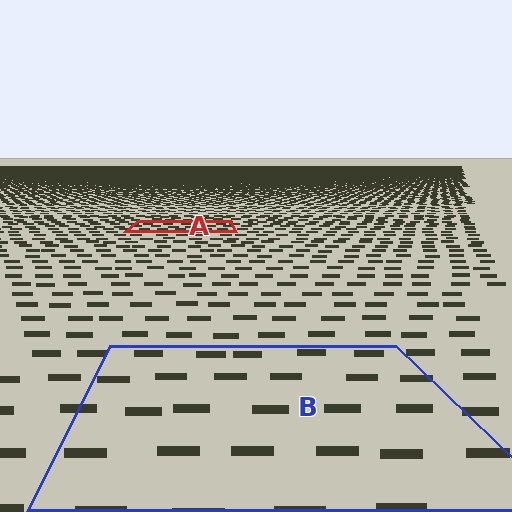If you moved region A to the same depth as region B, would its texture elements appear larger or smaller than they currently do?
They would appear larger. At a closer depth, the same texture elements are projected at a bigger on-screen size.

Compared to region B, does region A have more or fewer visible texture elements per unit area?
Region A has more texture elements per unit area — they are packed more densely because it is farther away.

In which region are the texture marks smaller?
The texture marks are smaller in region A, because it is farther away.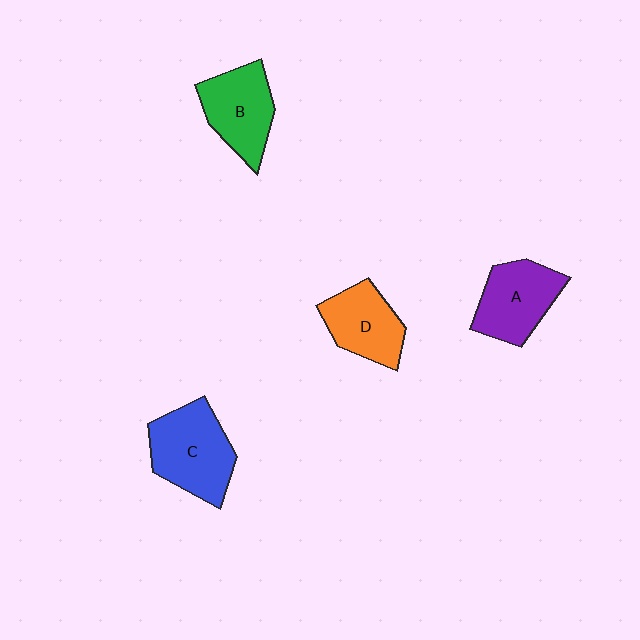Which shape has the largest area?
Shape C (blue).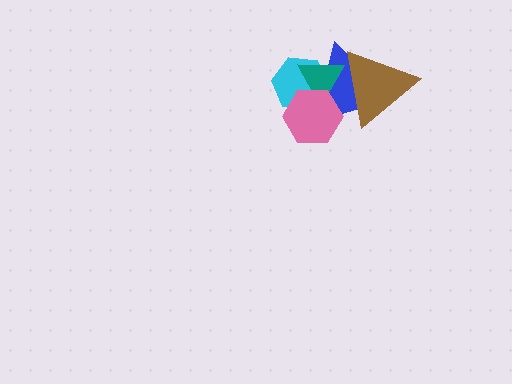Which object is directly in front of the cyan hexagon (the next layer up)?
The blue triangle is directly in front of the cyan hexagon.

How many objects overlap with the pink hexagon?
3 objects overlap with the pink hexagon.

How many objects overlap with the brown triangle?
2 objects overlap with the brown triangle.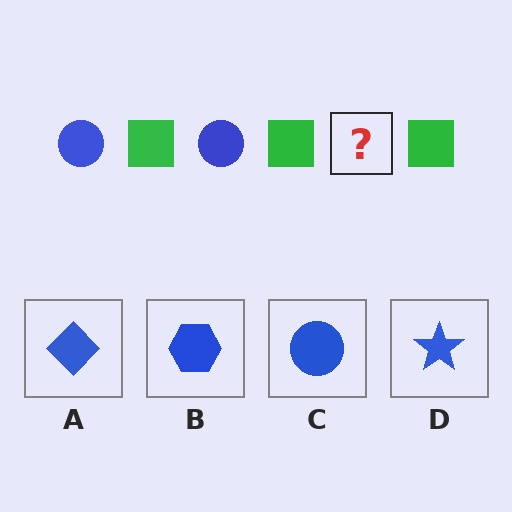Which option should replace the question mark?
Option C.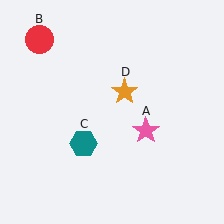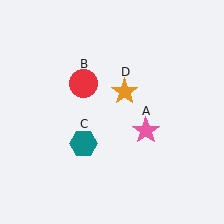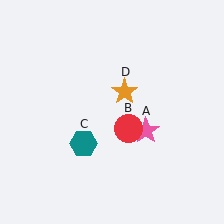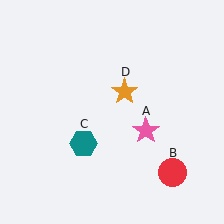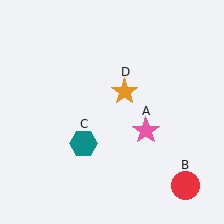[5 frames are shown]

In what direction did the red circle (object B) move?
The red circle (object B) moved down and to the right.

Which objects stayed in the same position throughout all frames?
Pink star (object A) and teal hexagon (object C) and orange star (object D) remained stationary.